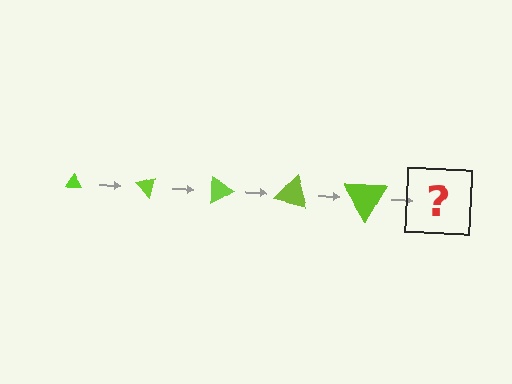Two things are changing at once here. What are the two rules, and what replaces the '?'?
The two rules are that the triangle grows larger each step and it rotates 45 degrees each step. The '?' should be a triangle, larger than the previous one and rotated 225 degrees from the start.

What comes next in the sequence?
The next element should be a triangle, larger than the previous one and rotated 225 degrees from the start.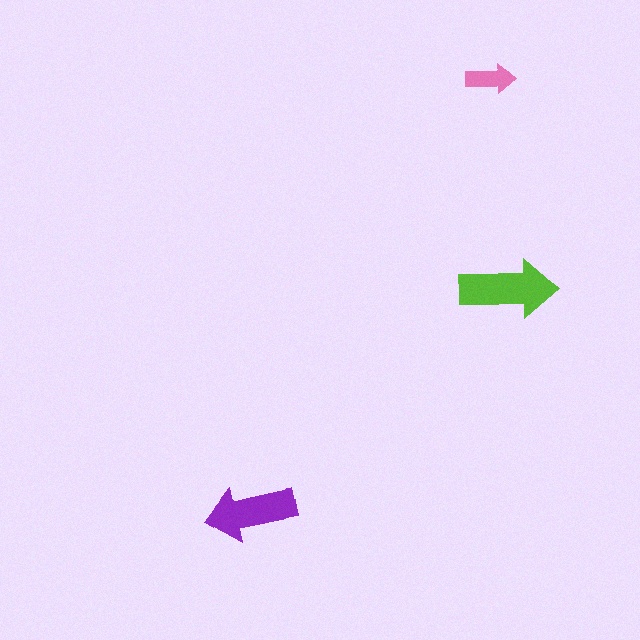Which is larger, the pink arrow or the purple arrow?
The purple one.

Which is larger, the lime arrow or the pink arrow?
The lime one.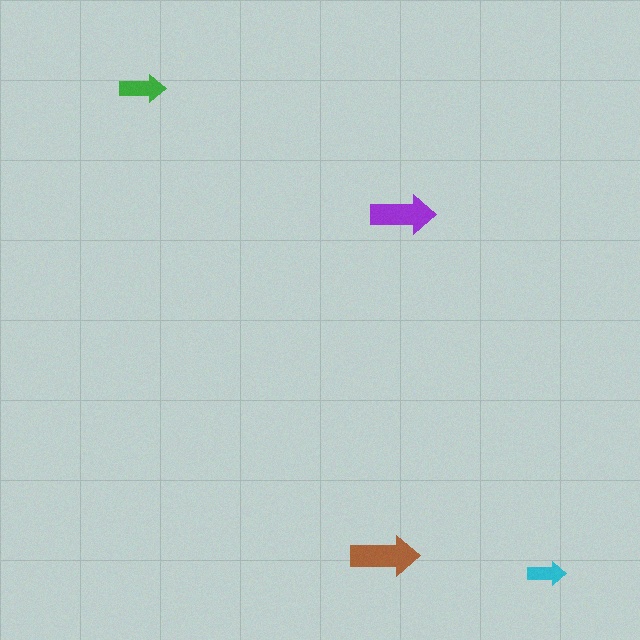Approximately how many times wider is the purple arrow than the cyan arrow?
About 1.5 times wider.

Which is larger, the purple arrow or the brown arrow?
The brown one.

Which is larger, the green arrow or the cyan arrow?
The green one.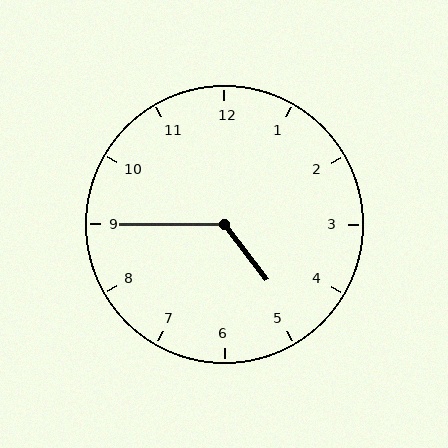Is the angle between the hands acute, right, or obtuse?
It is obtuse.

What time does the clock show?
4:45.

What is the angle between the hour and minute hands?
Approximately 128 degrees.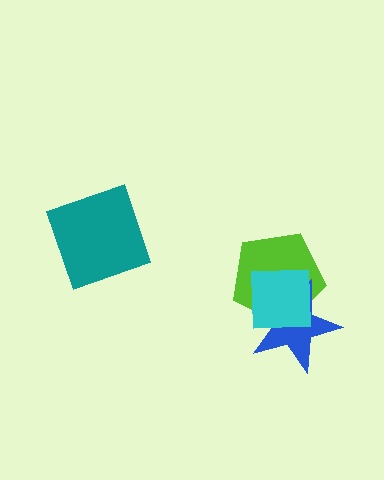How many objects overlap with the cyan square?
2 objects overlap with the cyan square.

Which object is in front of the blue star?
The cyan square is in front of the blue star.